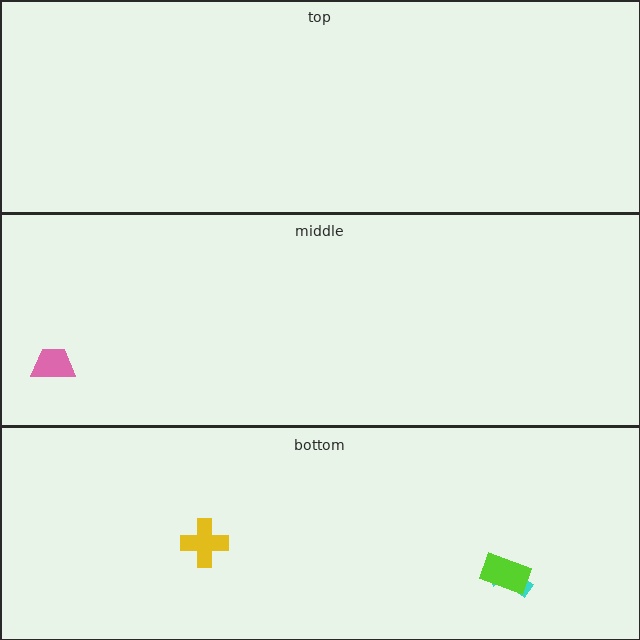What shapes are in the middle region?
The pink trapezoid.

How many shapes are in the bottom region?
3.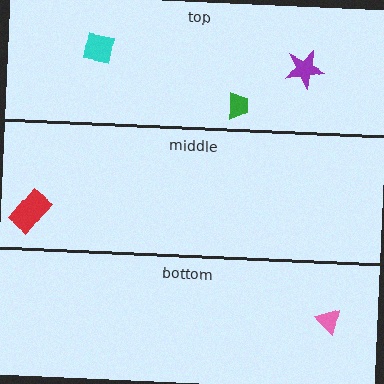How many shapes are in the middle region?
1.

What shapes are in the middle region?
The red rectangle.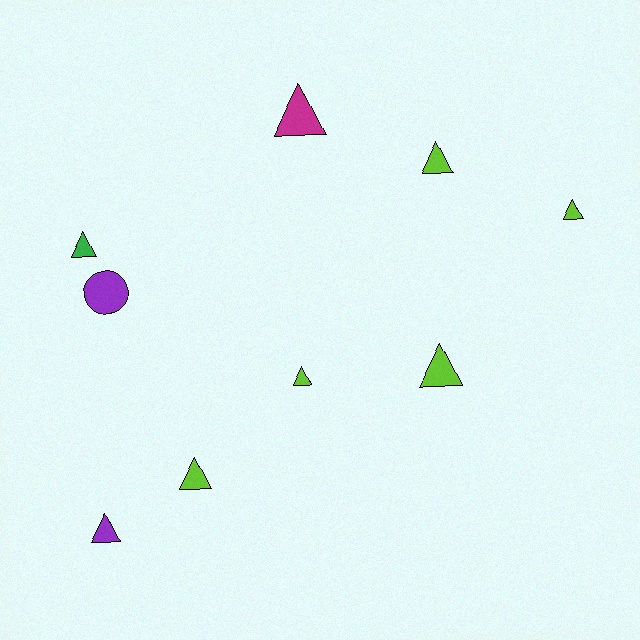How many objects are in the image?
There are 9 objects.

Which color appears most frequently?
Lime, with 5 objects.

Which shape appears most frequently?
Triangle, with 8 objects.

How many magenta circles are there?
There are no magenta circles.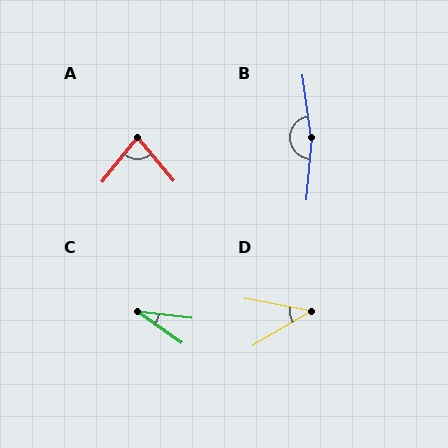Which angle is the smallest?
C, at approximately 29 degrees.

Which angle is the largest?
B, at approximately 168 degrees.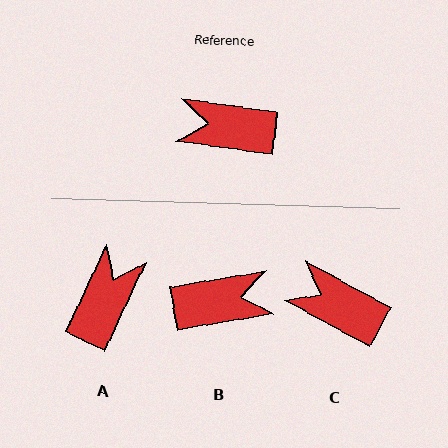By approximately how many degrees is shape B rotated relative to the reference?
Approximately 162 degrees clockwise.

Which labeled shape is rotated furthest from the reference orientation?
B, about 162 degrees away.